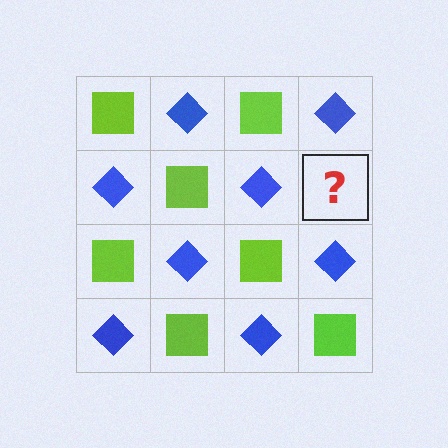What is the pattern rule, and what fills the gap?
The rule is that it alternates lime square and blue diamond in a checkerboard pattern. The gap should be filled with a lime square.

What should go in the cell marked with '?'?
The missing cell should contain a lime square.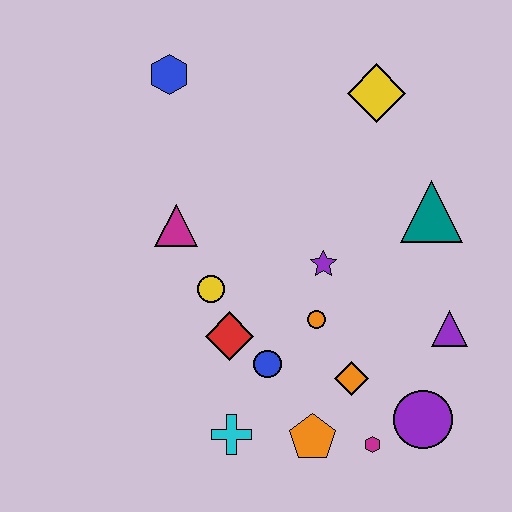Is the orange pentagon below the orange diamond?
Yes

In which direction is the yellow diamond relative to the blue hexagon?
The yellow diamond is to the right of the blue hexagon.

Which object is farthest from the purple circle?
The blue hexagon is farthest from the purple circle.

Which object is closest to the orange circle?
The purple star is closest to the orange circle.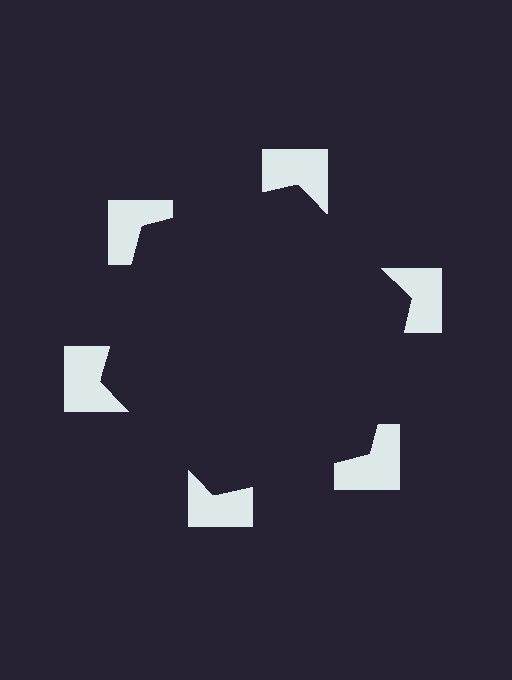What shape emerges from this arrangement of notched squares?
An illusory hexagon — its edges are inferred from the aligned wedge cuts in the notched squares, not physically drawn.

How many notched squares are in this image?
There are 6 — one at each vertex of the illusory hexagon.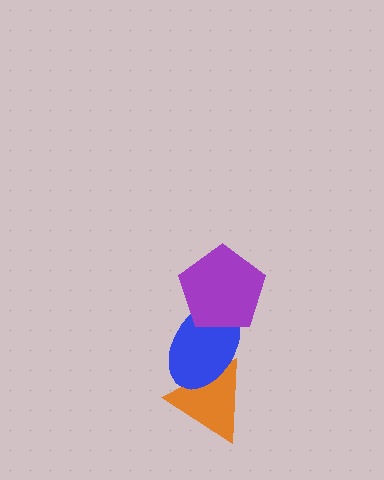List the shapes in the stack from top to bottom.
From top to bottom: the purple pentagon, the blue ellipse, the orange triangle.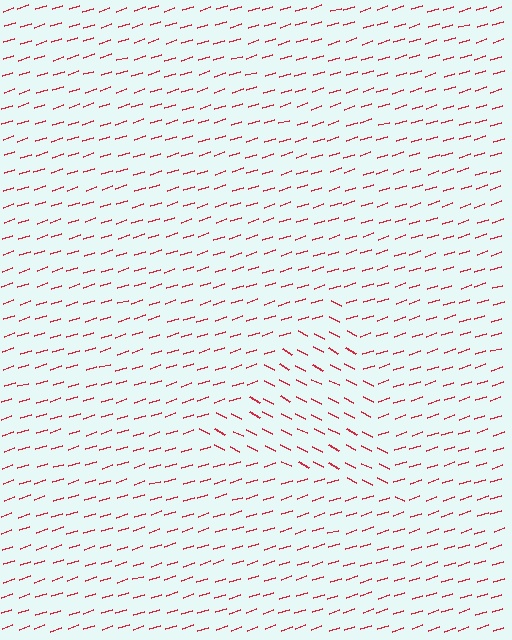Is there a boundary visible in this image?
Yes, there is a texture boundary formed by a change in line orientation.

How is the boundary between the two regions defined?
The boundary is defined purely by a change in line orientation (approximately 45 degrees difference). All lines are the same color and thickness.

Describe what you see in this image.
The image is filled with small red line segments. A triangle region in the image has lines oriented differently from the surrounding lines, creating a visible texture boundary.